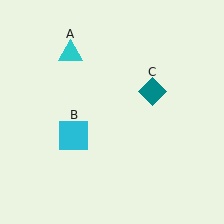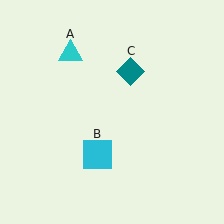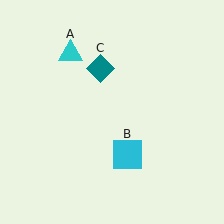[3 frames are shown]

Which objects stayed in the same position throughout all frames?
Cyan triangle (object A) remained stationary.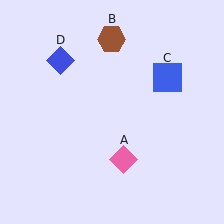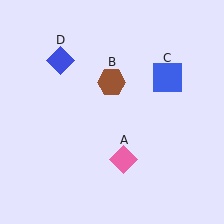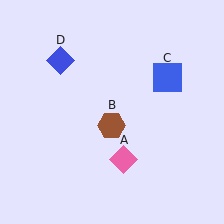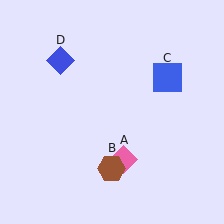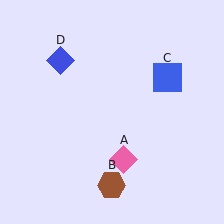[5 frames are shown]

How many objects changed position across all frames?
1 object changed position: brown hexagon (object B).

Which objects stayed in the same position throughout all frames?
Pink diamond (object A) and blue square (object C) and blue diamond (object D) remained stationary.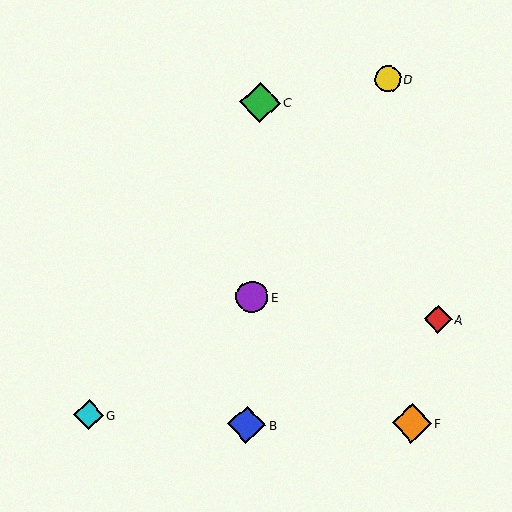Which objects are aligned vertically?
Objects B, C, E are aligned vertically.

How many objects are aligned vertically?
3 objects (B, C, E) are aligned vertically.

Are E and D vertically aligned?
No, E is at x≈252 and D is at x≈387.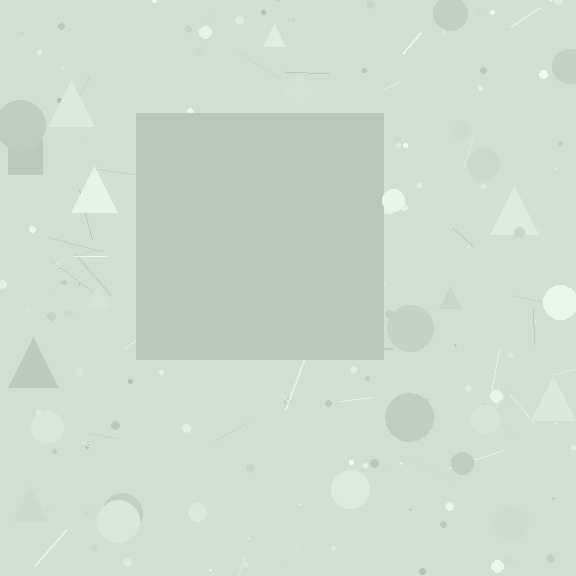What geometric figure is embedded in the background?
A square is embedded in the background.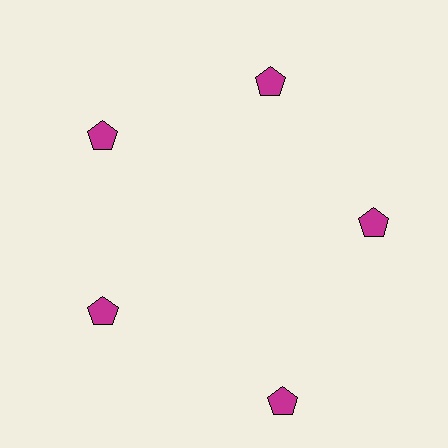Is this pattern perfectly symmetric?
No. The 5 magenta pentagons are arranged in a ring, but one element near the 5 o'clock position is pushed outward from the center, breaking the 5-fold rotational symmetry.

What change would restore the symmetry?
The symmetry would be restored by moving it inward, back onto the ring so that all 5 pentagons sit at equal angles and equal distance from the center.